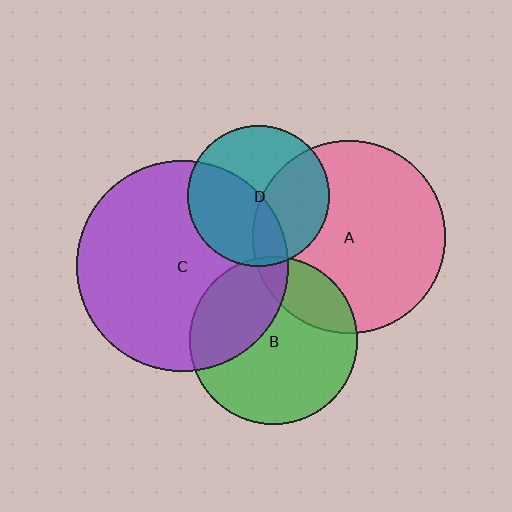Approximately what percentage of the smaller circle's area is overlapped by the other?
Approximately 40%.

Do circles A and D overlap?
Yes.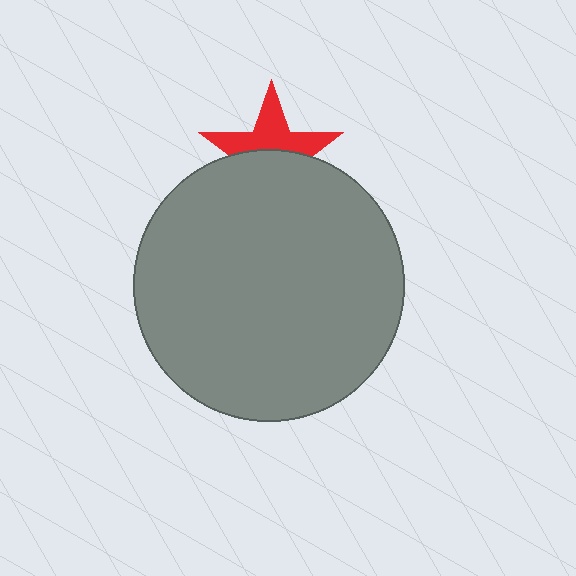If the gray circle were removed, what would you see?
You would see the complete red star.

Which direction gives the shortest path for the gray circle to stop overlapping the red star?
Moving down gives the shortest separation.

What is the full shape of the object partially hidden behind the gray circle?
The partially hidden object is a red star.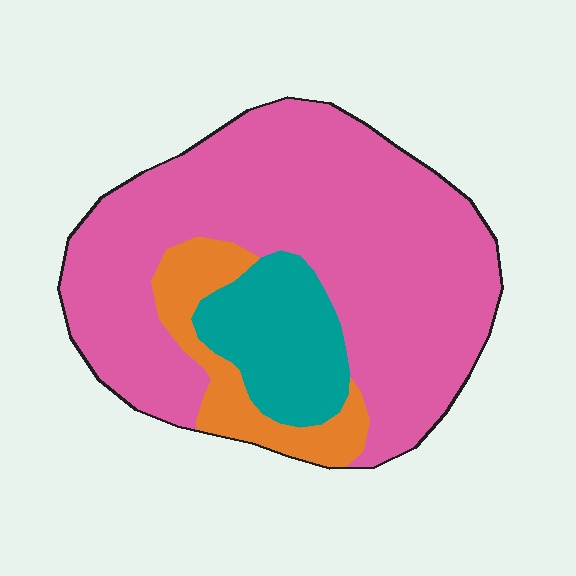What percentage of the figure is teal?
Teal takes up about one sixth (1/6) of the figure.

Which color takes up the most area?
Pink, at roughly 70%.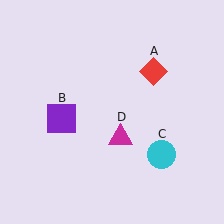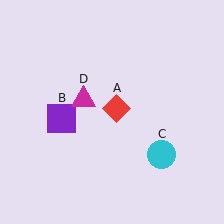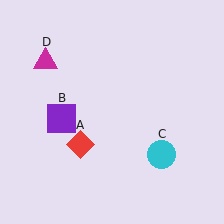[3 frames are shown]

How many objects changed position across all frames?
2 objects changed position: red diamond (object A), magenta triangle (object D).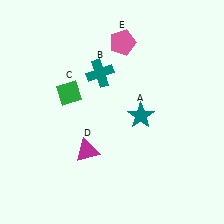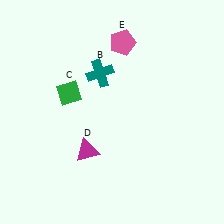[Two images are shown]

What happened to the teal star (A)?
The teal star (A) was removed in Image 2. It was in the bottom-right area of Image 1.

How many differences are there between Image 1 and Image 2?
There is 1 difference between the two images.